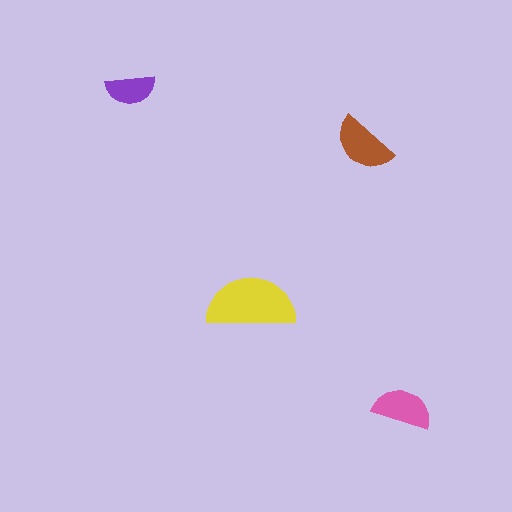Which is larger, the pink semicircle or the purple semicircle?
The pink one.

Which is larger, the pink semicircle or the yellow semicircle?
The yellow one.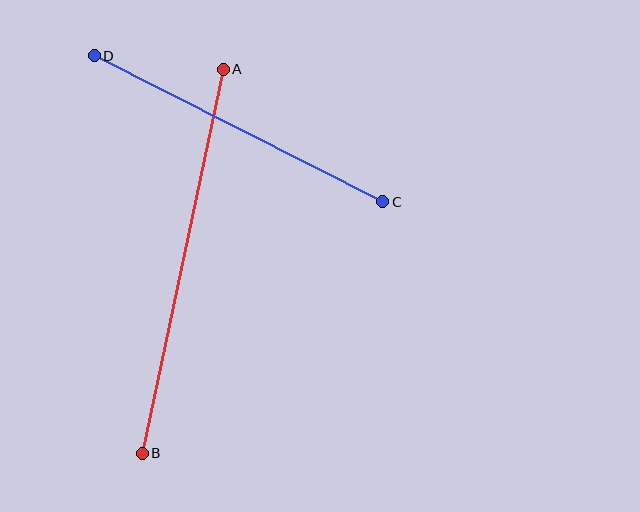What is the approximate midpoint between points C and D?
The midpoint is at approximately (239, 129) pixels.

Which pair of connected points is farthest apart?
Points A and B are farthest apart.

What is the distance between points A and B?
The distance is approximately 393 pixels.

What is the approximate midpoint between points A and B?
The midpoint is at approximately (183, 261) pixels.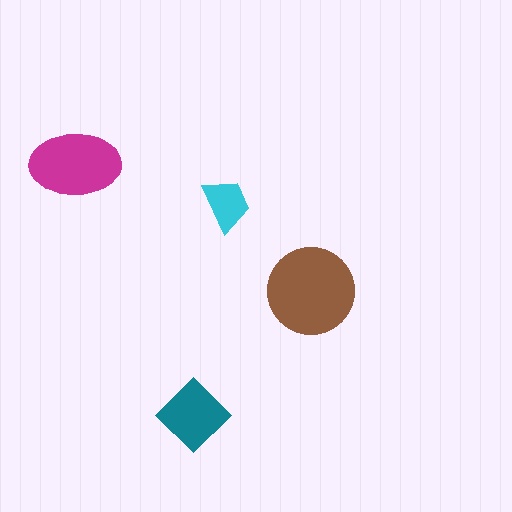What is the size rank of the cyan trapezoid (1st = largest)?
4th.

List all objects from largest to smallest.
The brown circle, the magenta ellipse, the teal diamond, the cyan trapezoid.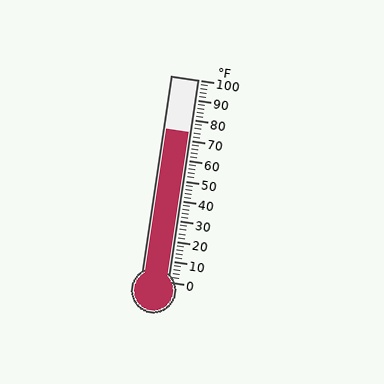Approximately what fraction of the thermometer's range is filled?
The thermometer is filled to approximately 75% of its range.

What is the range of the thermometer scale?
The thermometer scale ranges from 0°F to 100°F.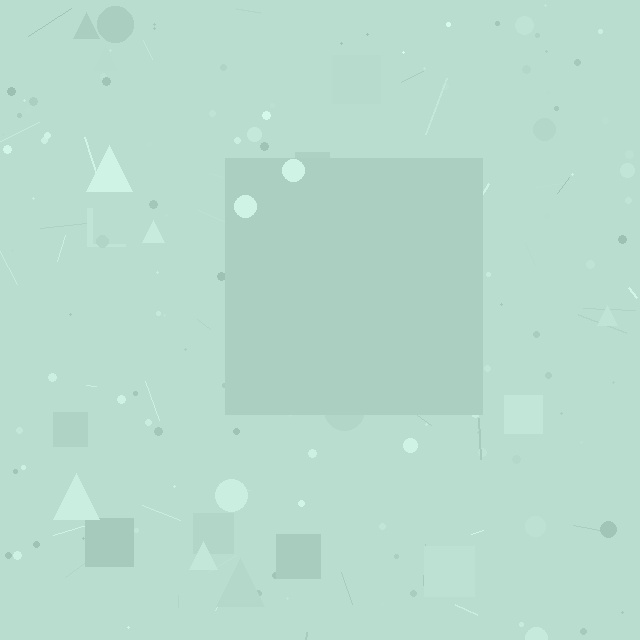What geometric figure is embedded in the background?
A square is embedded in the background.